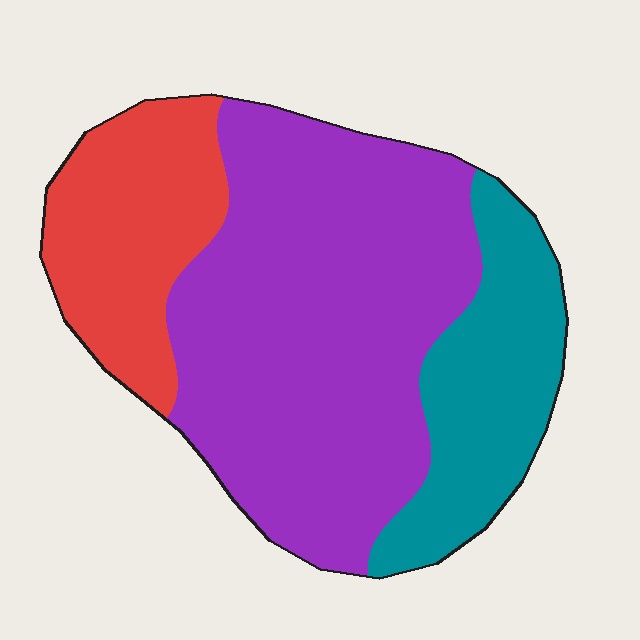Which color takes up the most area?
Purple, at roughly 55%.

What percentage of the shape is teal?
Teal covers 21% of the shape.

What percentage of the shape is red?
Red takes up about one fifth (1/5) of the shape.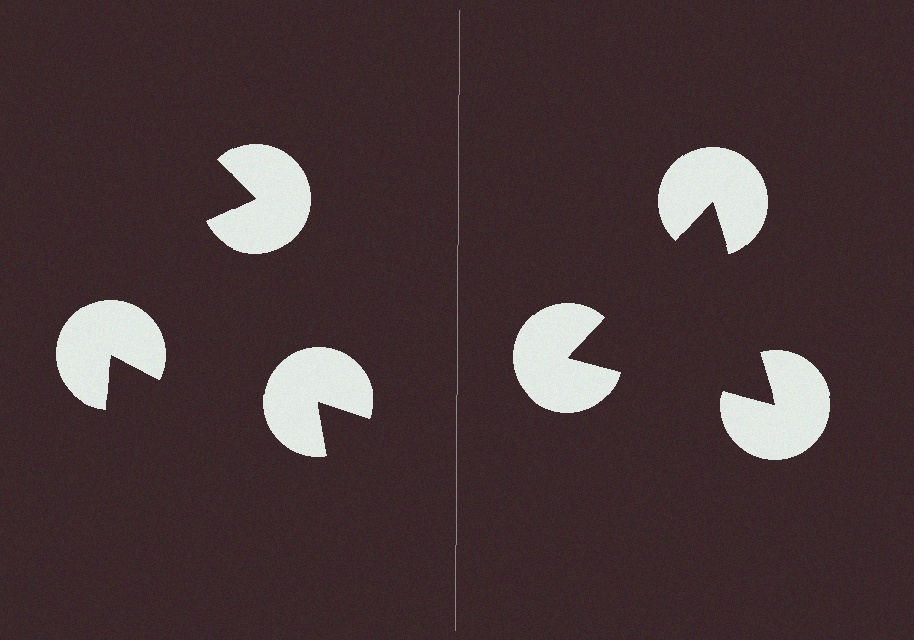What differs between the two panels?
The pac-man discs are positioned identically on both sides; only the wedge orientations differ. On the right they align to a triangle; on the left they are misaligned.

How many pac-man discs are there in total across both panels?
6 — 3 on each side.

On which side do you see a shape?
An illusory triangle appears on the right side. On the left side the wedge cuts are rotated, so no coherent shape forms.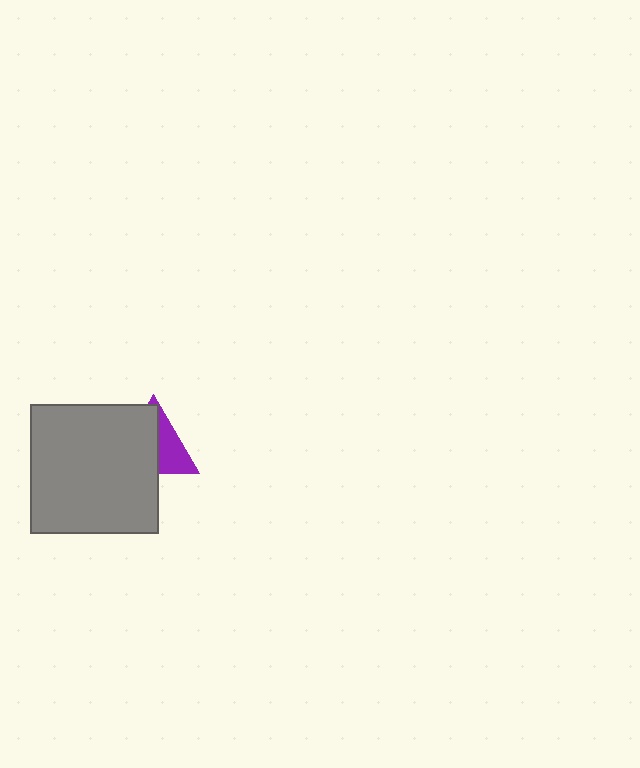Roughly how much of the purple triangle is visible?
A small part of it is visible (roughly 39%).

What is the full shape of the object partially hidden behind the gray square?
The partially hidden object is a purple triangle.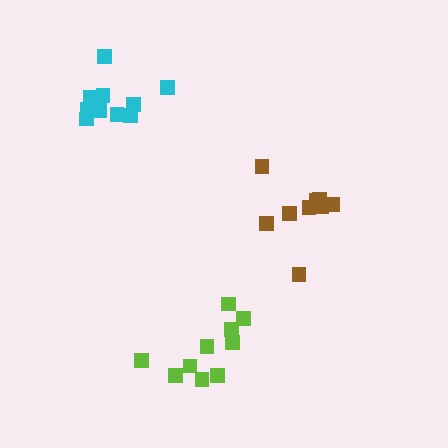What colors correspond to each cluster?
The clusters are colored: brown, lime, cyan.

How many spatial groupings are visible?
There are 3 spatial groupings.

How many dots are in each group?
Group 1: 10 dots, Group 2: 10 dots, Group 3: 10 dots (30 total).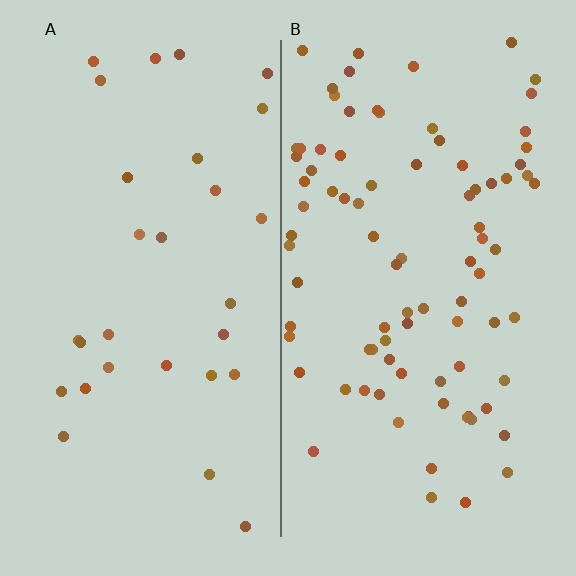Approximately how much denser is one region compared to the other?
Approximately 3.0× — region B over region A.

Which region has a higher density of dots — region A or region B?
B (the right).